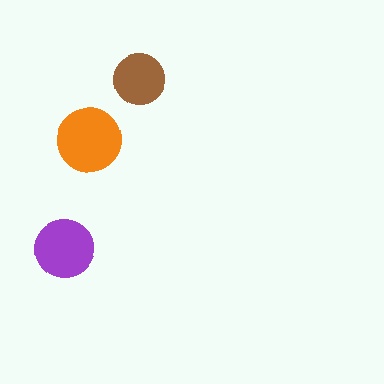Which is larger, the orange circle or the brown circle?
The orange one.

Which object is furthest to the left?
The purple circle is leftmost.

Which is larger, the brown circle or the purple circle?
The purple one.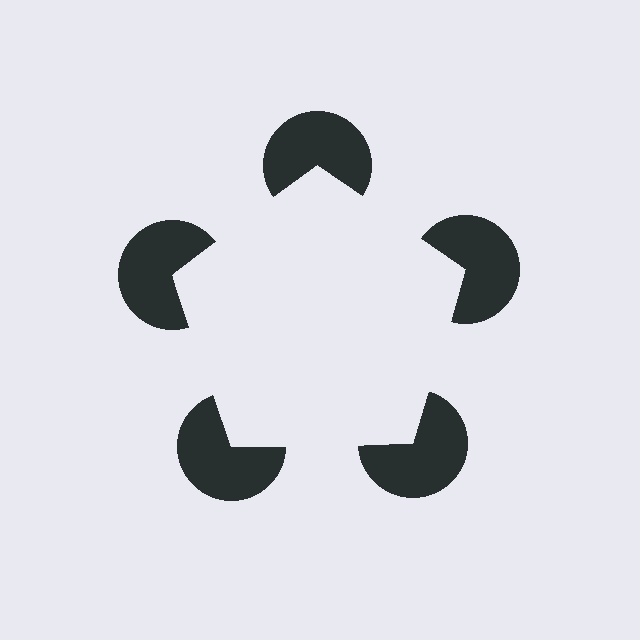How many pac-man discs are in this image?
There are 5 — one at each vertex of the illusory pentagon.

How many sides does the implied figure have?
5 sides.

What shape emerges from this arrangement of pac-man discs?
An illusory pentagon — its edges are inferred from the aligned wedge cuts in the pac-man discs, not physically drawn.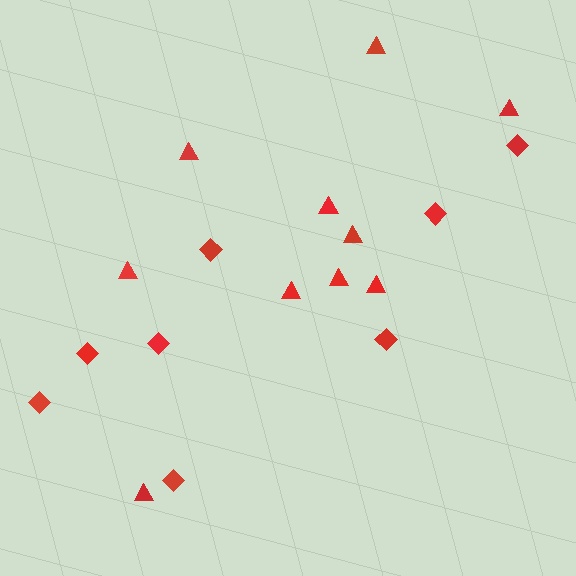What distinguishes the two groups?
There are 2 groups: one group of diamonds (8) and one group of triangles (10).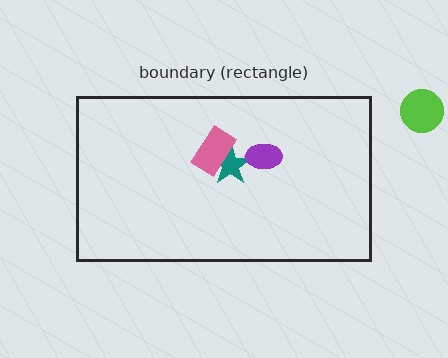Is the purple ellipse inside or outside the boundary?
Inside.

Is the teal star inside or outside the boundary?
Inside.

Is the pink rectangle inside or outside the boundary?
Inside.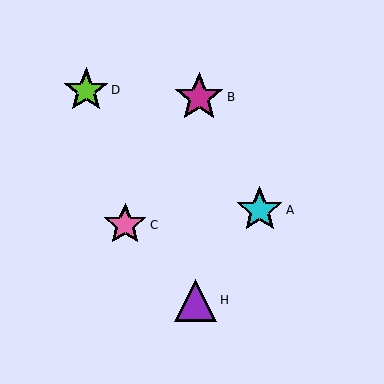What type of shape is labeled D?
Shape D is a lime star.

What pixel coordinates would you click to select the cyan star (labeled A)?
Click at (260, 210) to select the cyan star A.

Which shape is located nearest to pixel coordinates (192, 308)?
The purple triangle (labeled H) at (196, 300) is nearest to that location.